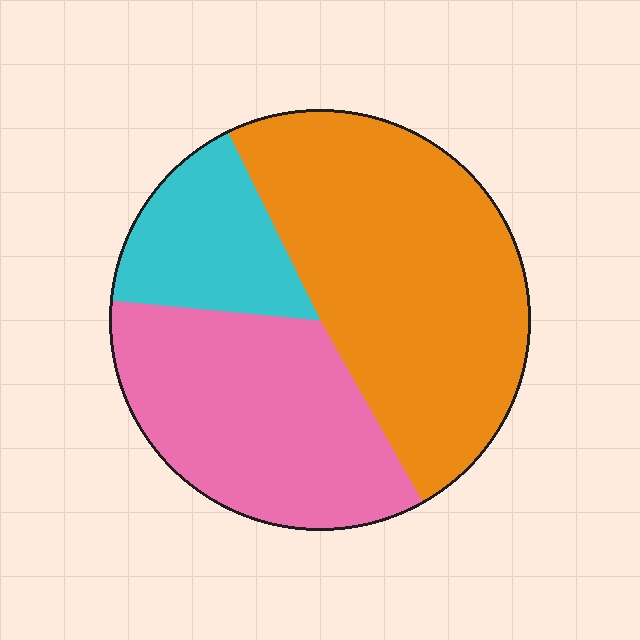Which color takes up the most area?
Orange, at roughly 50%.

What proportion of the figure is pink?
Pink takes up about one third (1/3) of the figure.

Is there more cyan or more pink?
Pink.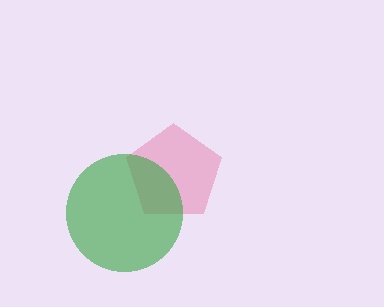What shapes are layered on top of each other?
The layered shapes are: a pink pentagon, a green circle.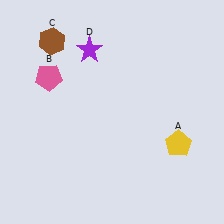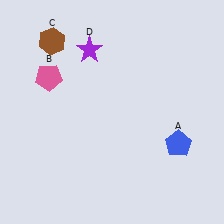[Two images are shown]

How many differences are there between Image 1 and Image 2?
There is 1 difference between the two images.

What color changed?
The pentagon (A) changed from yellow in Image 1 to blue in Image 2.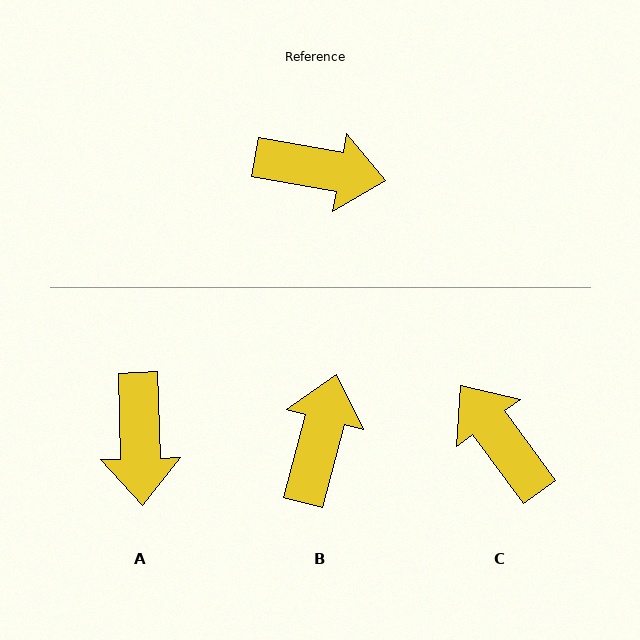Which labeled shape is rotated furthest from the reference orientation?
C, about 137 degrees away.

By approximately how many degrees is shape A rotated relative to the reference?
Approximately 78 degrees clockwise.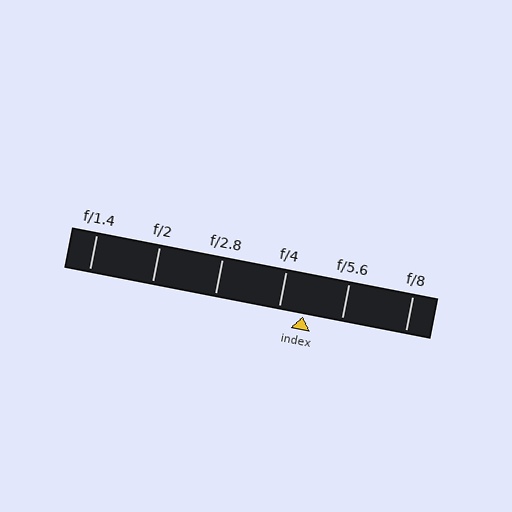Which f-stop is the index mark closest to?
The index mark is closest to f/4.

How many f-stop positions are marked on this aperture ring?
There are 6 f-stop positions marked.